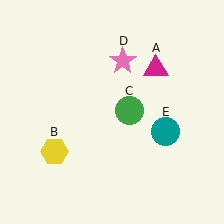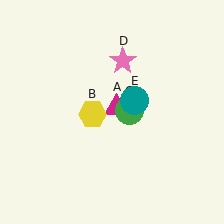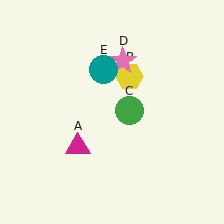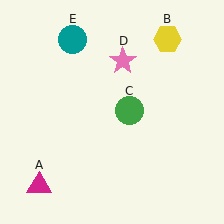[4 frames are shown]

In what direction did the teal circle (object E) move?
The teal circle (object E) moved up and to the left.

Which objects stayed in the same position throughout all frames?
Green circle (object C) and pink star (object D) remained stationary.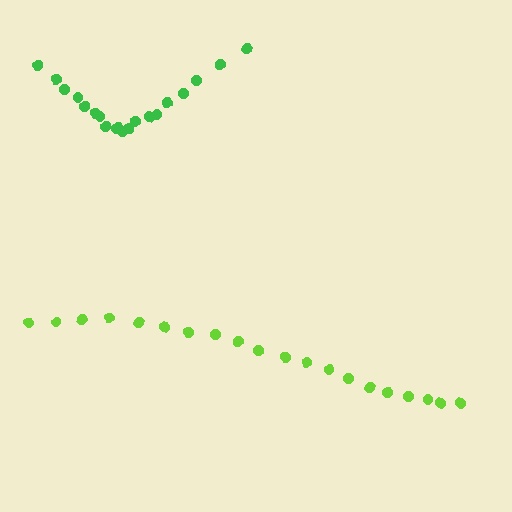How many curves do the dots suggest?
There are 2 distinct paths.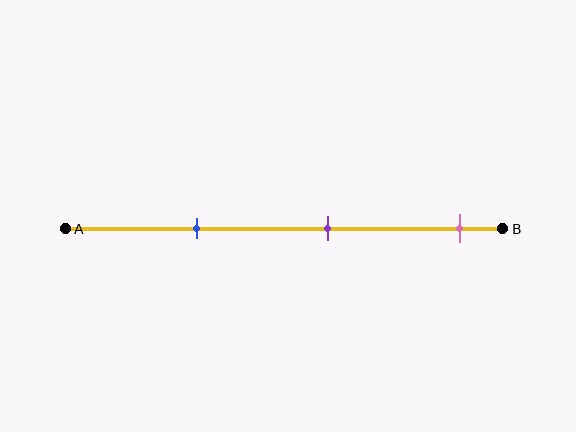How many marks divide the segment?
There are 3 marks dividing the segment.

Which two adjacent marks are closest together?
The blue and purple marks are the closest adjacent pair.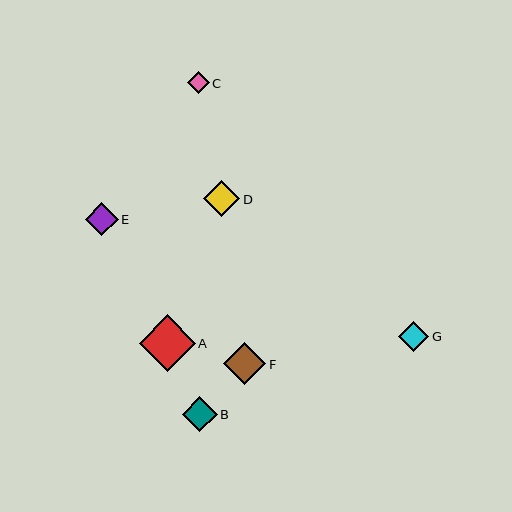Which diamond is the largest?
Diamond A is the largest with a size of approximately 56 pixels.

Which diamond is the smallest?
Diamond C is the smallest with a size of approximately 22 pixels.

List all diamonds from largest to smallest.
From largest to smallest: A, F, D, B, E, G, C.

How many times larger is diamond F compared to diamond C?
Diamond F is approximately 1.9 times the size of diamond C.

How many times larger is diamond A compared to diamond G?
Diamond A is approximately 1.9 times the size of diamond G.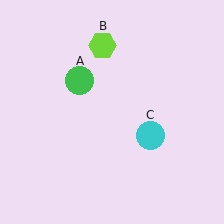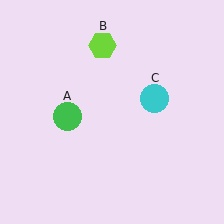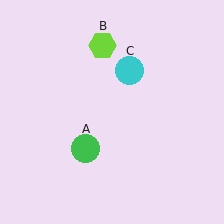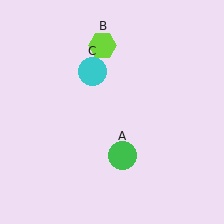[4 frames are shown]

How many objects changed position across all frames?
2 objects changed position: green circle (object A), cyan circle (object C).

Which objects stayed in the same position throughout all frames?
Lime hexagon (object B) remained stationary.